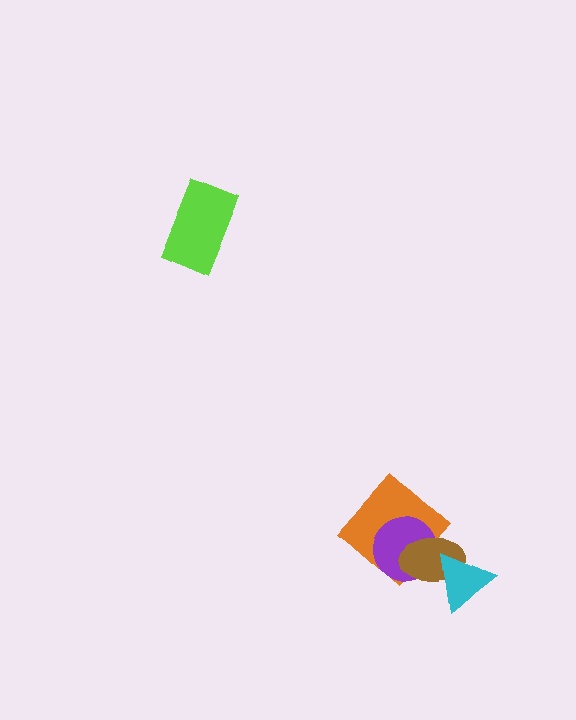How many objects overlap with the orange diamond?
2 objects overlap with the orange diamond.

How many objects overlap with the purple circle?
2 objects overlap with the purple circle.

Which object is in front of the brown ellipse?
The cyan triangle is in front of the brown ellipse.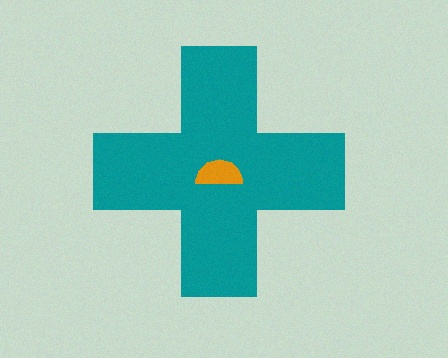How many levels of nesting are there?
2.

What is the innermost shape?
The orange semicircle.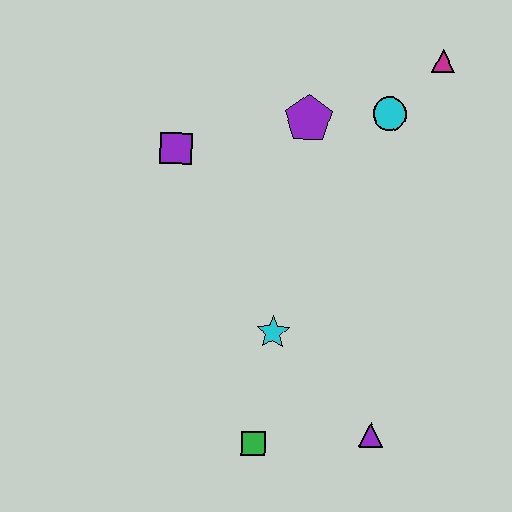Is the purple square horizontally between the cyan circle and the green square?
No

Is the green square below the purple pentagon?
Yes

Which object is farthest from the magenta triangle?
The green square is farthest from the magenta triangle.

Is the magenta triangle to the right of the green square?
Yes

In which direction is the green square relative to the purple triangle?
The green square is to the left of the purple triangle.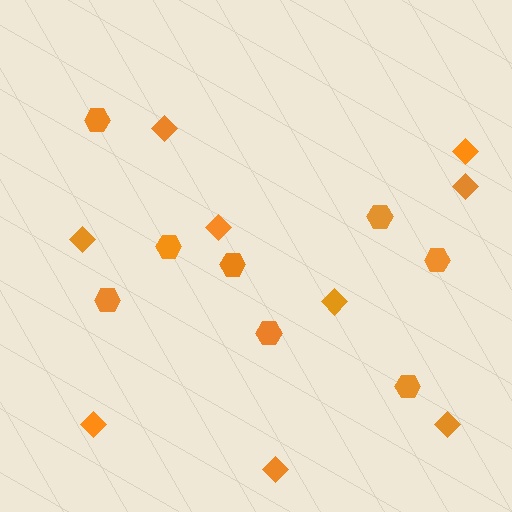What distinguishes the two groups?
There are 2 groups: one group of hexagons (8) and one group of diamonds (9).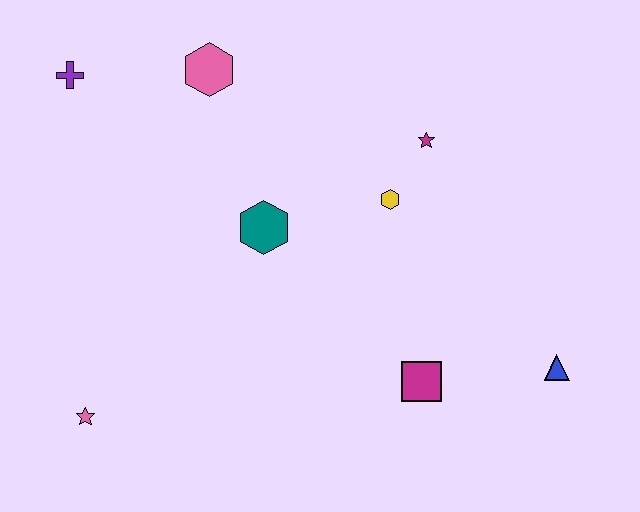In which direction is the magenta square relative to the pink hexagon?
The magenta square is below the pink hexagon.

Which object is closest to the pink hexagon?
The purple cross is closest to the pink hexagon.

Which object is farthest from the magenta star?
The pink star is farthest from the magenta star.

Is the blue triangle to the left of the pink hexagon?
No